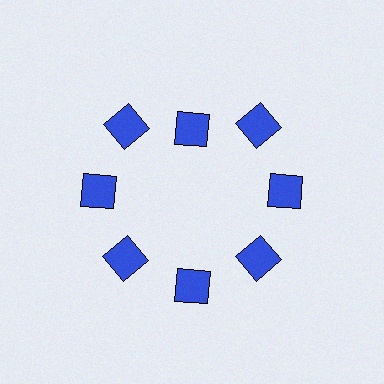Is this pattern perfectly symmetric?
No. The 8 blue squares are arranged in a ring, but one element near the 12 o'clock position is pulled inward toward the center, breaking the 8-fold rotational symmetry.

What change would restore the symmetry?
The symmetry would be restored by moving it outward, back onto the ring so that all 8 squares sit at equal angles and equal distance from the center.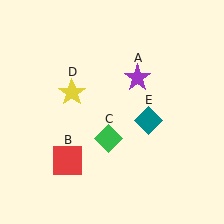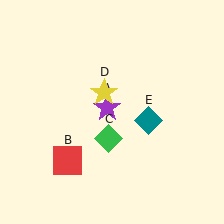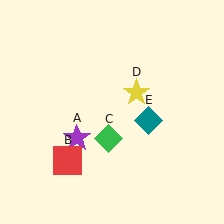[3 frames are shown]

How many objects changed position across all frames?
2 objects changed position: purple star (object A), yellow star (object D).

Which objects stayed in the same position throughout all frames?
Red square (object B) and green diamond (object C) and teal diamond (object E) remained stationary.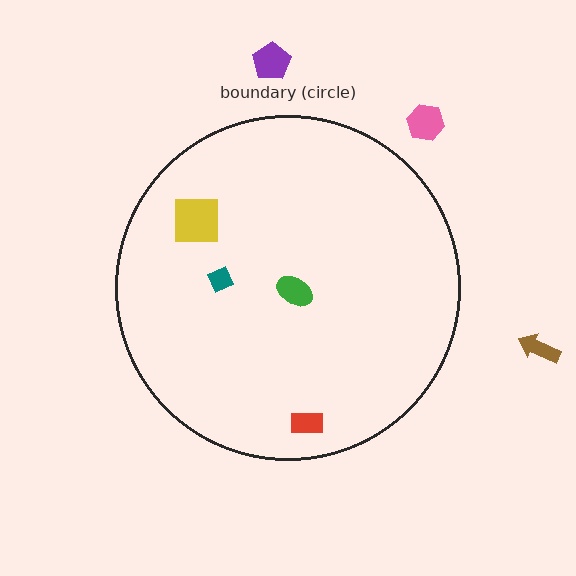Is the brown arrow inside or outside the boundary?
Outside.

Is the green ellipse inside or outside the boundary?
Inside.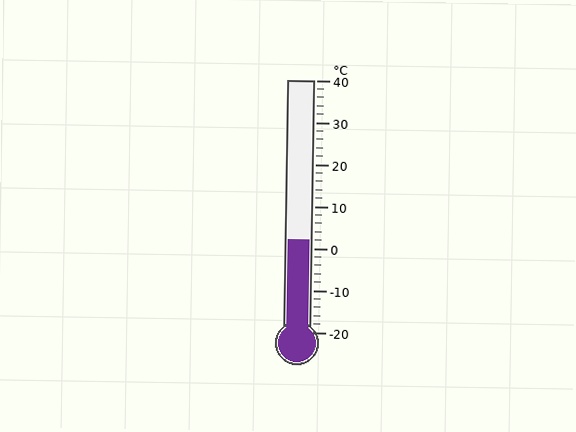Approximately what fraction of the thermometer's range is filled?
The thermometer is filled to approximately 35% of its range.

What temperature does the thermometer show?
The thermometer shows approximately 2°C.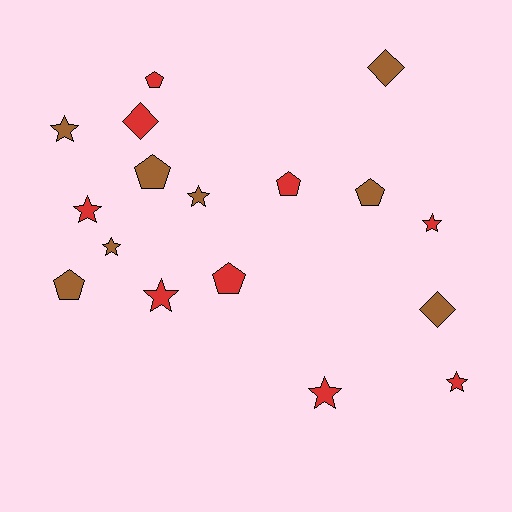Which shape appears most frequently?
Star, with 8 objects.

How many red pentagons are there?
There are 3 red pentagons.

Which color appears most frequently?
Red, with 9 objects.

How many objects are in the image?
There are 17 objects.